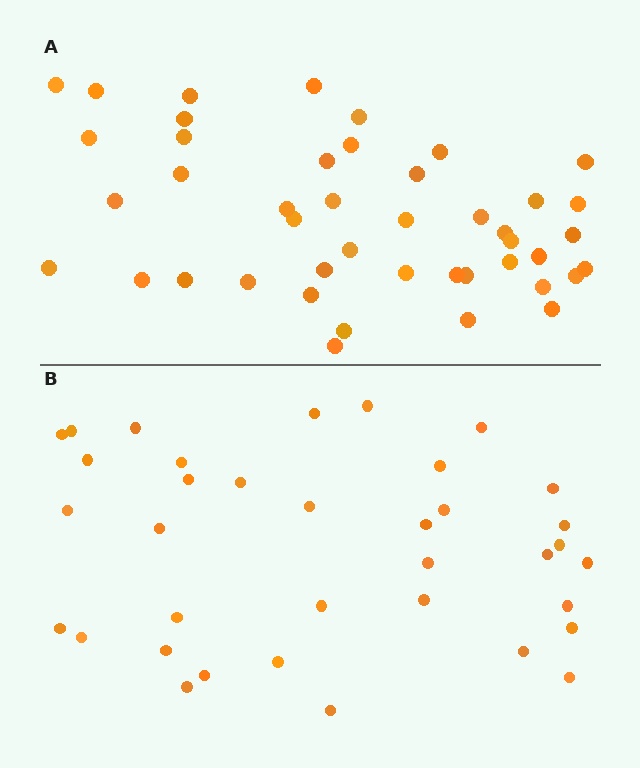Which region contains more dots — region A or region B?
Region A (the top region) has more dots.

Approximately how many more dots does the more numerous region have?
Region A has roughly 8 or so more dots than region B.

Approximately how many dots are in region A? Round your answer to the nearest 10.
About 40 dots. (The exact count is 44, which rounds to 40.)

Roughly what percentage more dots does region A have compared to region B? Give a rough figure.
About 20% more.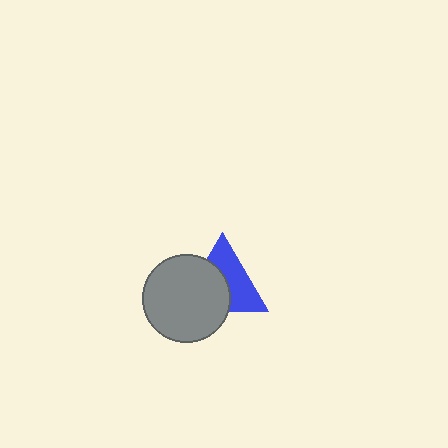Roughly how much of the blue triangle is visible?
About half of it is visible (roughly 51%).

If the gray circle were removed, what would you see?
You would see the complete blue triangle.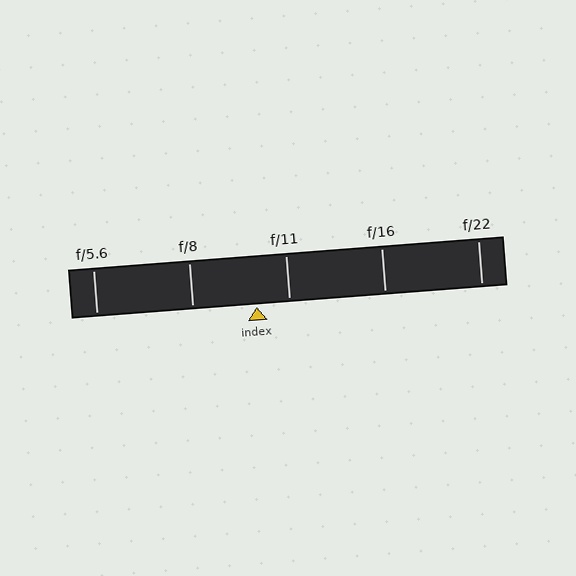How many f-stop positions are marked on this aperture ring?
There are 5 f-stop positions marked.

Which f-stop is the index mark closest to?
The index mark is closest to f/11.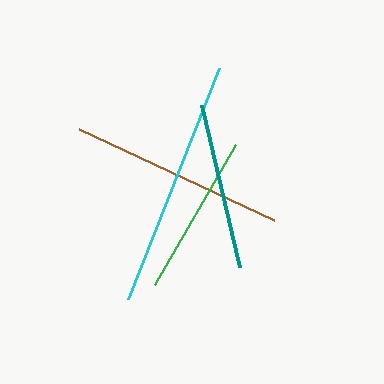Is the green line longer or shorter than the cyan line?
The cyan line is longer than the green line.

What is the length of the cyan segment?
The cyan segment is approximately 248 pixels long.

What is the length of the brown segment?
The brown segment is approximately 216 pixels long.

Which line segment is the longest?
The cyan line is the longest at approximately 248 pixels.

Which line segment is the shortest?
The green line is the shortest at approximately 161 pixels.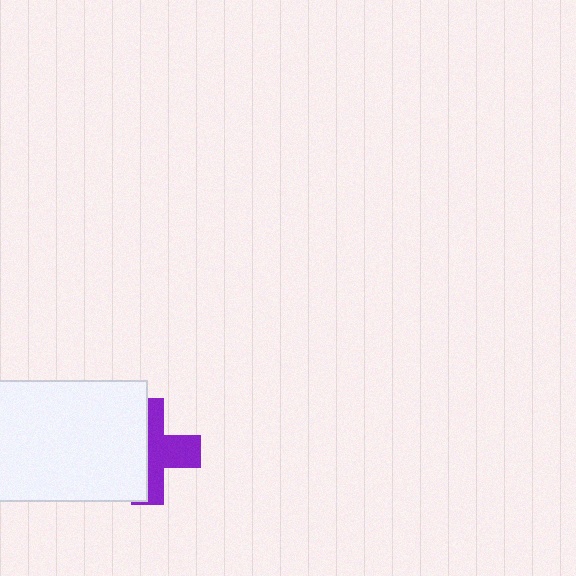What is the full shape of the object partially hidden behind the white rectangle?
The partially hidden object is a purple cross.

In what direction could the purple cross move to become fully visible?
The purple cross could move right. That would shift it out from behind the white rectangle entirely.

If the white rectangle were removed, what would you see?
You would see the complete purple cross.